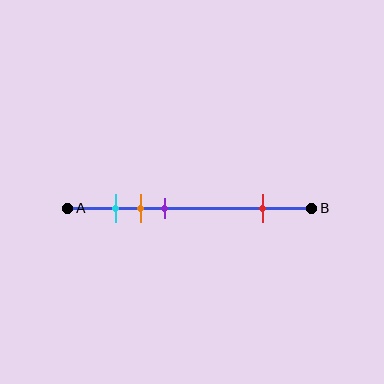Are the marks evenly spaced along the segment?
No, the marks are not evenly spaced.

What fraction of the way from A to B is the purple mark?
The purple mark is approximately 40% (0.4) of the way from A to B.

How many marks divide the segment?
There are 4 marks dividing the segment.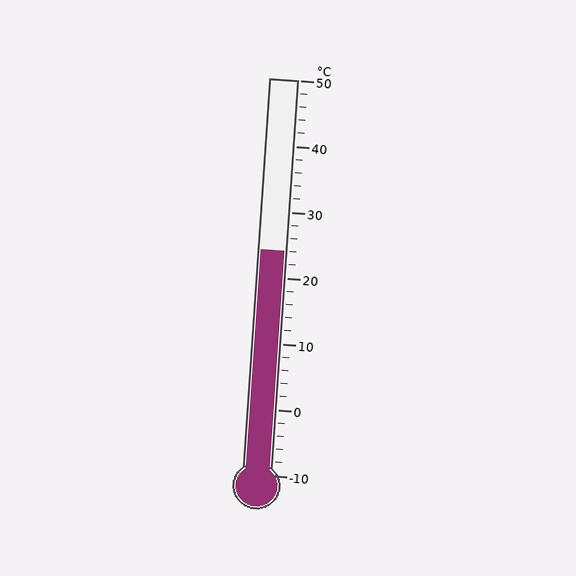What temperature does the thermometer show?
The thermometer shows approximately 24°C.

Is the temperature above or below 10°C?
The temperature is above 10°C.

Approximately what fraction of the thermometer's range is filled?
The thermometer is filled to approximately 55% of its range.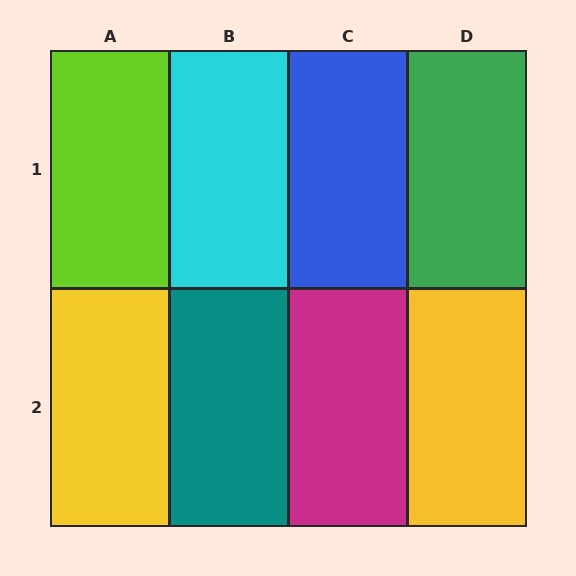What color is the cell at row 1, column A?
Lime.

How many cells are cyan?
1 cell is cyan.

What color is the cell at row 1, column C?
Blue.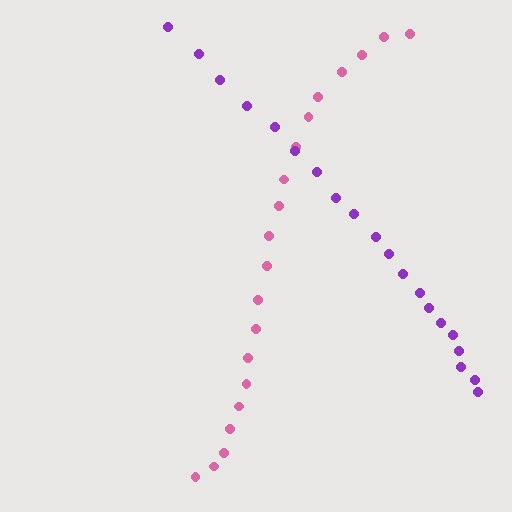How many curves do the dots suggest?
There are 2 distinct paths.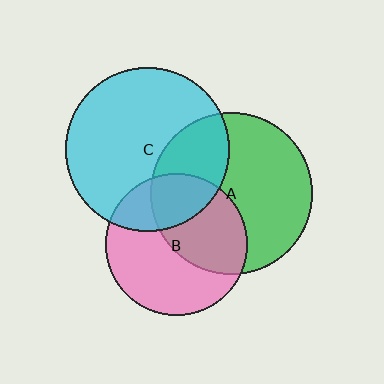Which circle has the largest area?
Circle C (cyan).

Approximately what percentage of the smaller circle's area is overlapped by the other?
Approximately 25%.